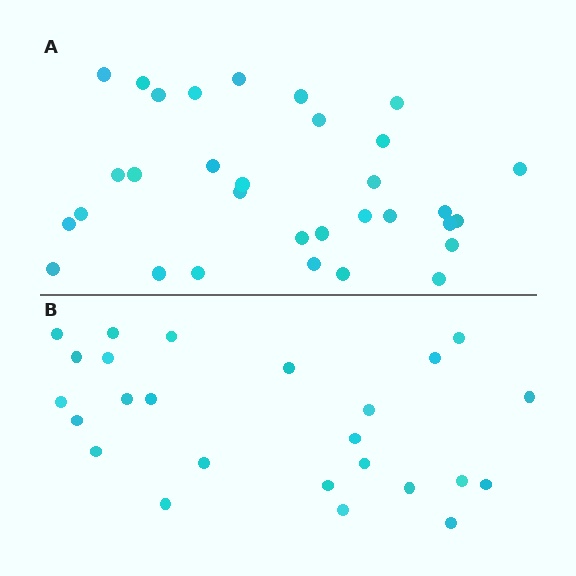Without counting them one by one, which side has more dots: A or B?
Region A (the top region) has more dots.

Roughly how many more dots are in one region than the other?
Region A has roughly 8 or so more dots than region B.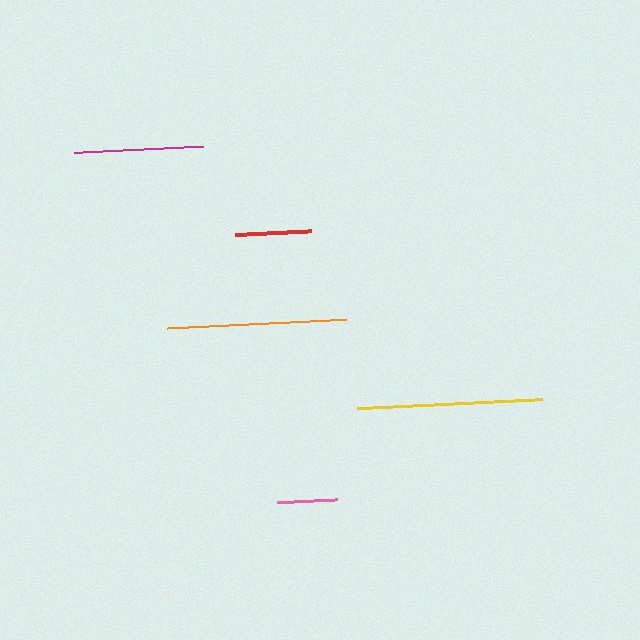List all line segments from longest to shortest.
From longest to shortest: yellow, orange, magenta, red, pink.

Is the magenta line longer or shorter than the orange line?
The orange line is longer than the magenta line.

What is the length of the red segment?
The red segment is approximately 76 pixels long.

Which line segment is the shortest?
The pink line is the shortest at approximately 60 pixels.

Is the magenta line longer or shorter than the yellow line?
The yellow line is longer than the magenta line.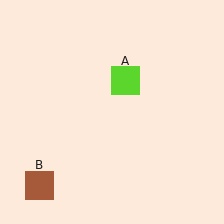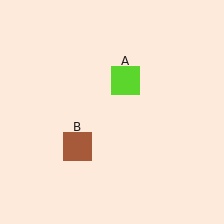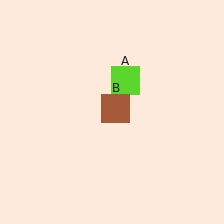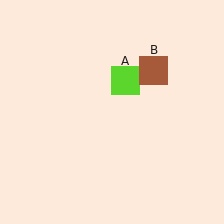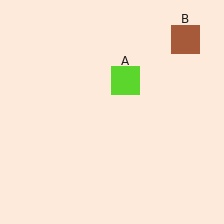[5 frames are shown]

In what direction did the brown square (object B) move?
The brown square (object B) moved up and to the right.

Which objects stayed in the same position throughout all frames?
Lime square (object A) remained stationary.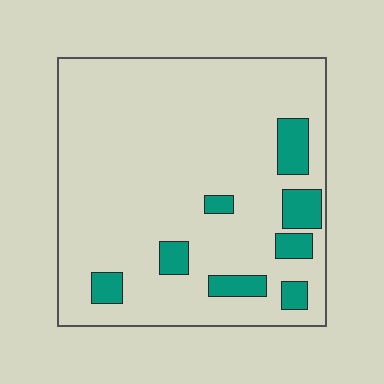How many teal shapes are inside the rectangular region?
8.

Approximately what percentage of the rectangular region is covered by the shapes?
Approximately 10%.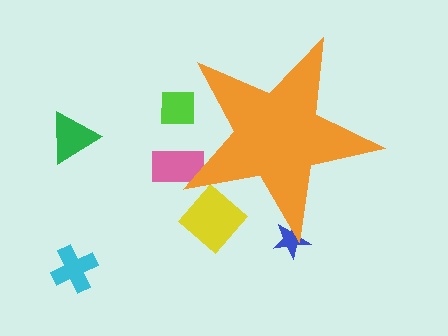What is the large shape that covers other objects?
An orange star.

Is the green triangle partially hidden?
No, the green triangle is fully visible.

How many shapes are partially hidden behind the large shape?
4 shapes are partially hidden.